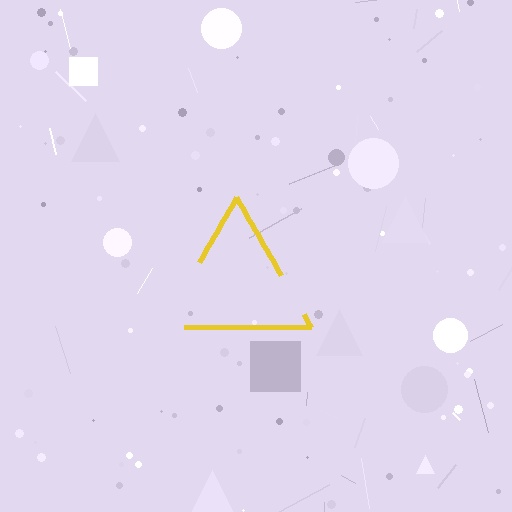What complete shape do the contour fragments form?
The contour fragments form a triangle.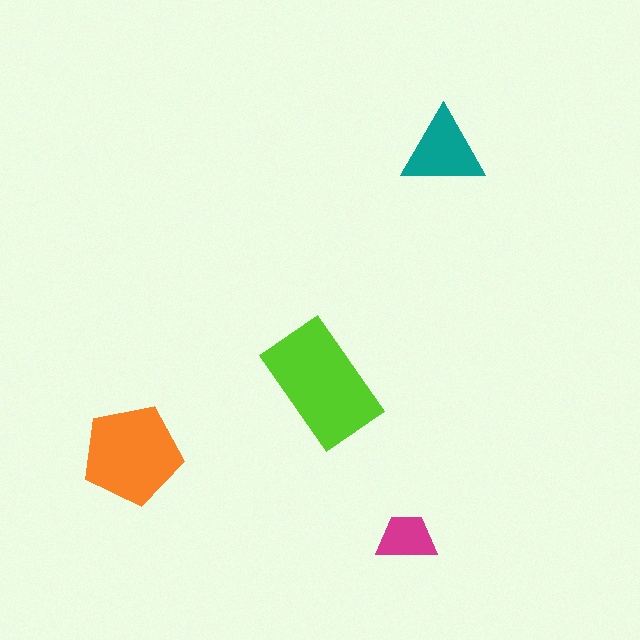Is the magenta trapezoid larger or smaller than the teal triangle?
Smaller.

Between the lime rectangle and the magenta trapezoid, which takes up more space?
The lime rectangle.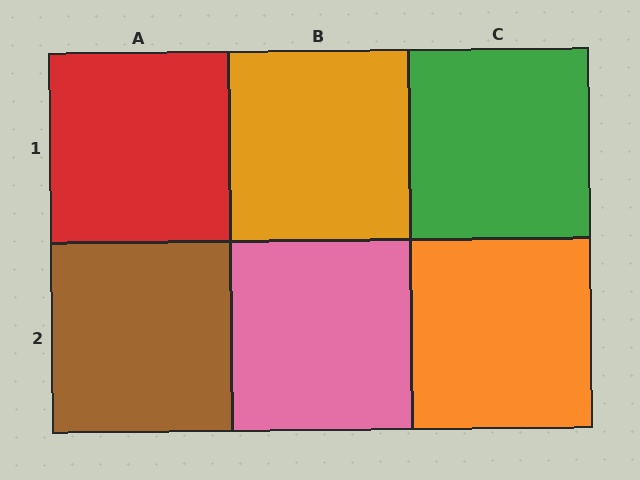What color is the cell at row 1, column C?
Green.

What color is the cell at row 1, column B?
Orange.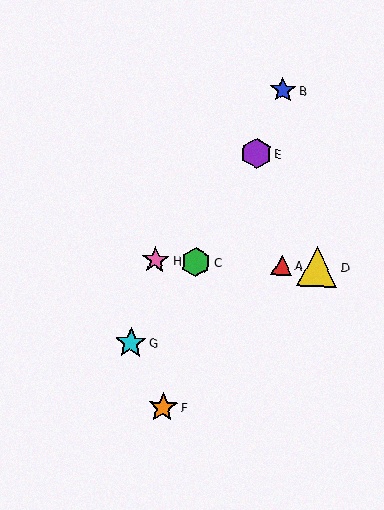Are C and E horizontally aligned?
No, C is at y≈262 and E is at y≈153.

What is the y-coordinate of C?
Object C is at y≈262.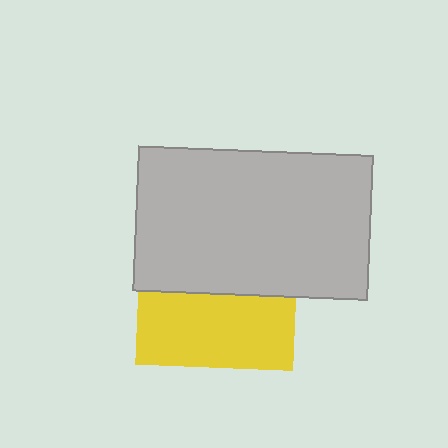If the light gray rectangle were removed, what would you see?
You would see the complete yellow square.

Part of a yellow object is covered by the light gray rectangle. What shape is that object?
It is a square.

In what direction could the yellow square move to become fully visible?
The yellow square could move down. That would shift it out from behind the light gray rectangle entirely.